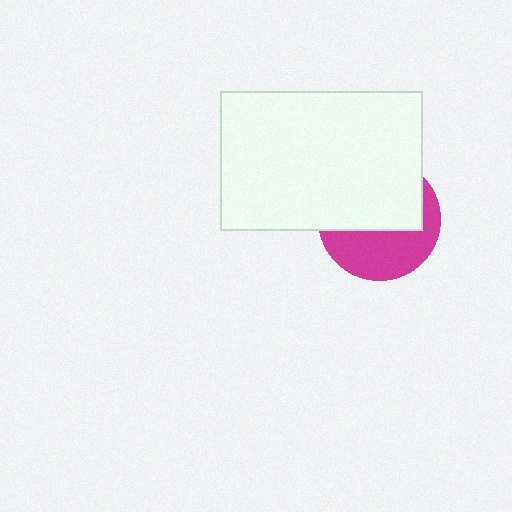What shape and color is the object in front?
The object in front is a white rectangle.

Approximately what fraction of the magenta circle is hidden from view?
Roughly 56% of the magenta circle is hidden behind the white rectangle.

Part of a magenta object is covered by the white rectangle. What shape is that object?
It is a circle.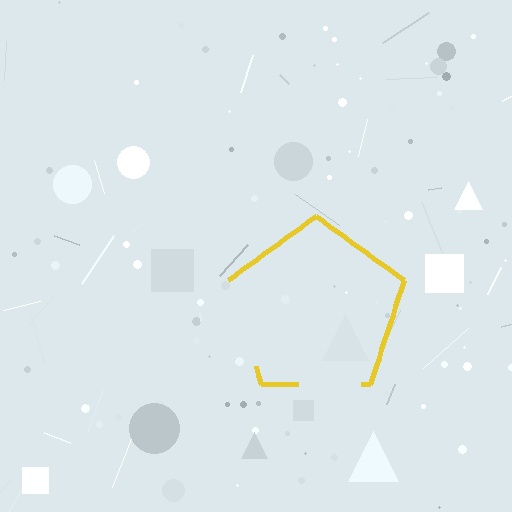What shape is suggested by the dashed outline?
The dashed outline suggests a pentagon.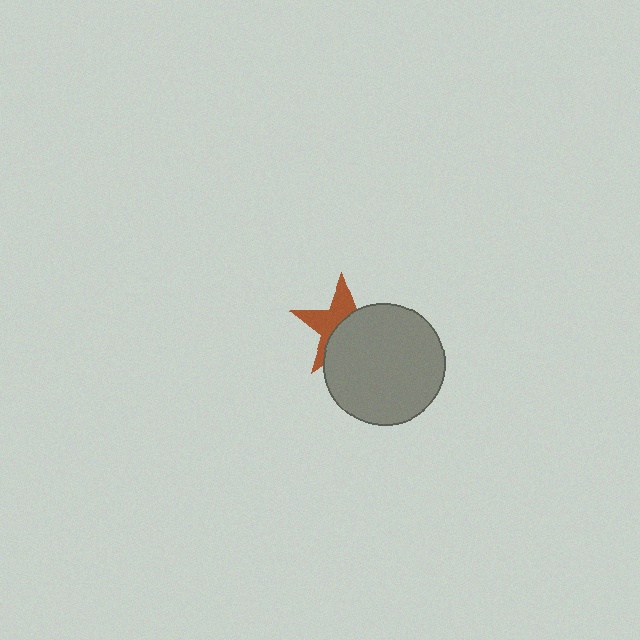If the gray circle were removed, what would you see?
You would see the complete brown star.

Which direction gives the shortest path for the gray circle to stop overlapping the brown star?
Moving toward the lower-right gives the shortest separation.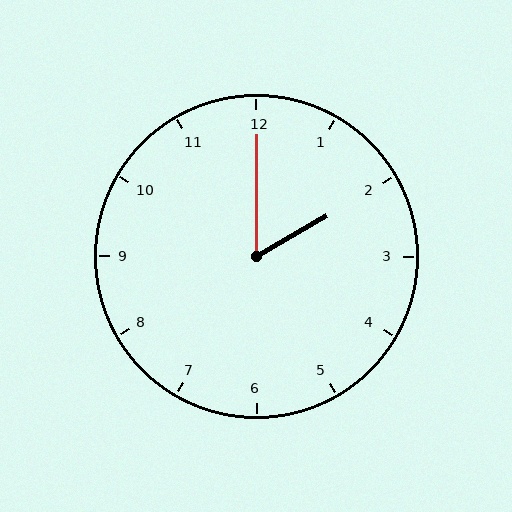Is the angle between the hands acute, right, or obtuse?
It is acute.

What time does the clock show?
2:00.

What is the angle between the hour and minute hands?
Approximately 60 degrees.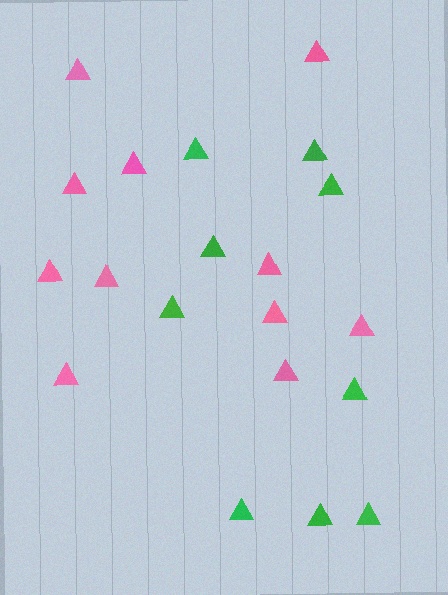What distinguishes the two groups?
There are 2 groups: one group of pink triangles (11) and one group of green triangles (9).